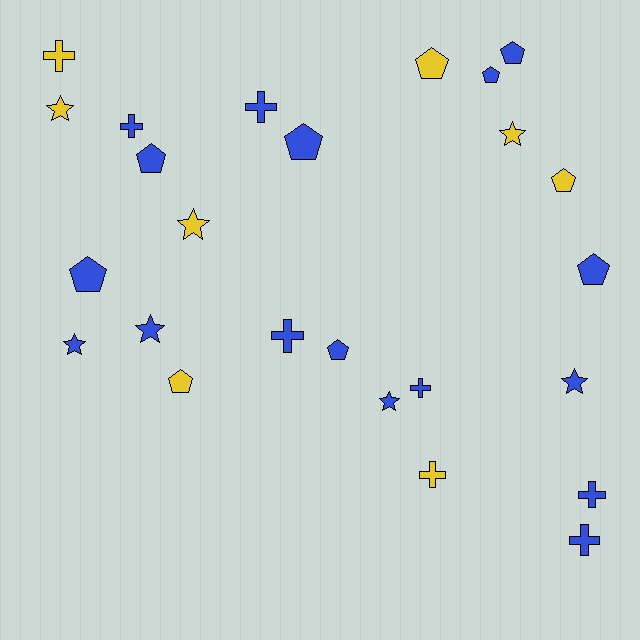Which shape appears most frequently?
Pentagon, with 10 objects.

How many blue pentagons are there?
There are 7 blue pentagons.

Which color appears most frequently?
Blue, with 17 objects.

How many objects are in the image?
There are 25 objects.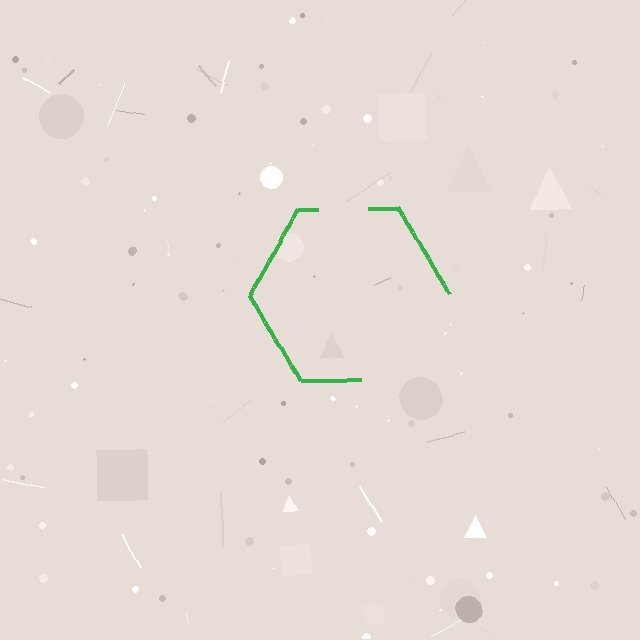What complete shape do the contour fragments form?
The contour fragments form a hexagon.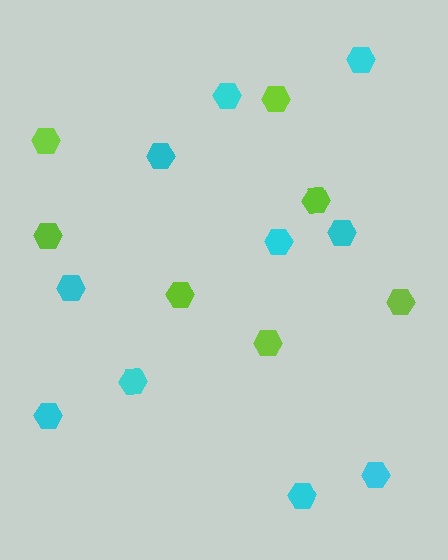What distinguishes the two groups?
There are 2 groups: one group of lime hexagons (7) and one group of cyan hexagons (10).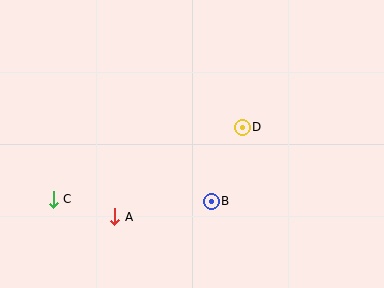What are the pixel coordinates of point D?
Point D is at (242, 127).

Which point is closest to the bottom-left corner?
Point C is closest to the bottom-left corner.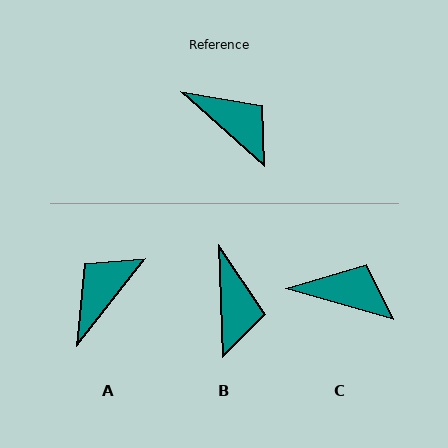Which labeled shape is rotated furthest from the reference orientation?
A, about 93 degrees away.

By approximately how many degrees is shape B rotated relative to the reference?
Approximately 47 degrees clockwise.